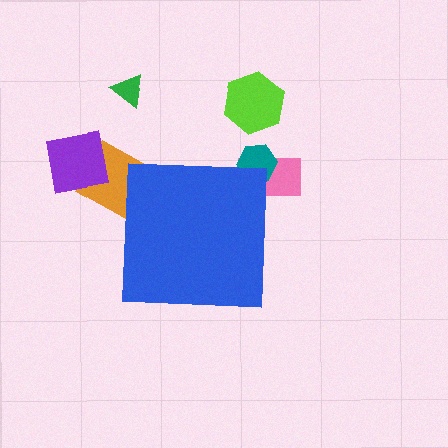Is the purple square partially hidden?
No, the purple square is fully visible.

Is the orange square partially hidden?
Yes, the orange square is partially hidden behind the blue square.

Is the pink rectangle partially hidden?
Yes, the pink rectangle is partially hidden behind the blue square.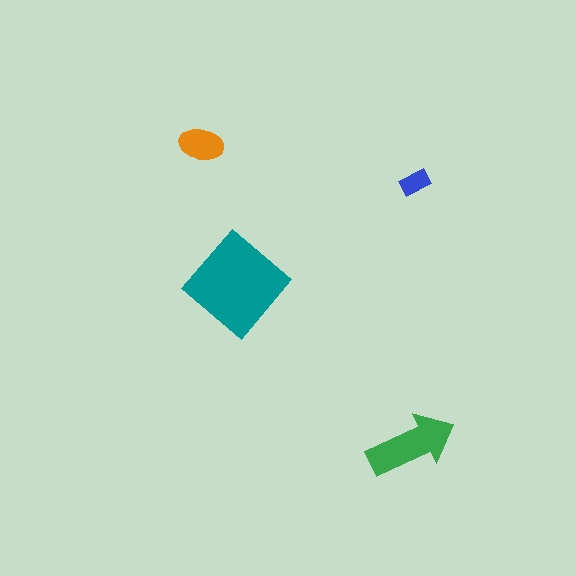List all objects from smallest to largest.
The blue rectangle, the orange ellipse, the green arrow, the teal diamond.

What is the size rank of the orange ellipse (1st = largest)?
3rd.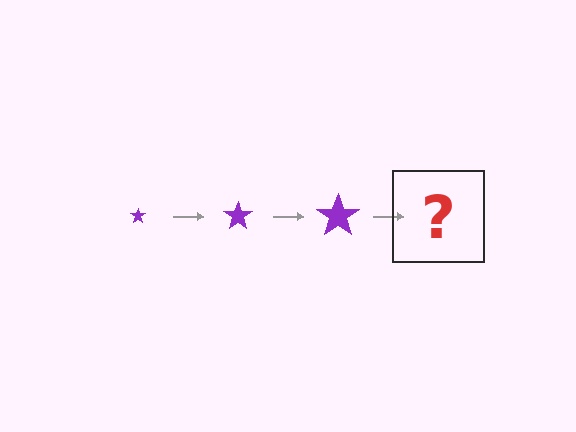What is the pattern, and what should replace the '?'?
The pattern is that the star gets progressively larger each step. The '?' should be a purple star, larger than the previous one.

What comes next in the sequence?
The next element should be a purple star, larger than the previous one.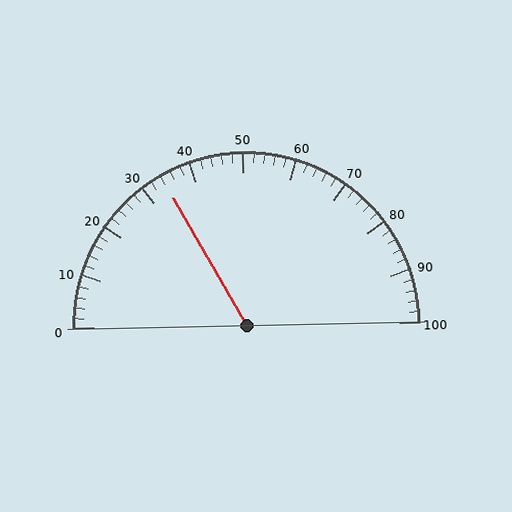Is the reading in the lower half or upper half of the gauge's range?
The reading is in the lower half of the range (0 to 100).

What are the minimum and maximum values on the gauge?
The gauge ranges from 0 to 100.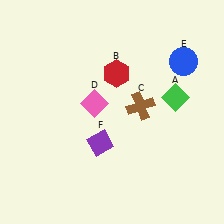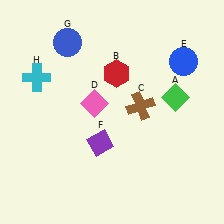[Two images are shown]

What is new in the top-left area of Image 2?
A cyan cross (H) was added in the top-left area of Image 2.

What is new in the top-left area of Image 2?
A blue circle (G) was added in the top-left area of Image 2.